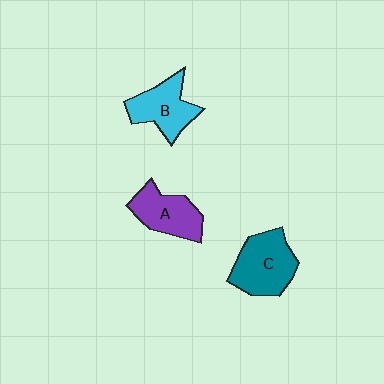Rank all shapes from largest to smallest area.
From largest to smallest: C (teal), B (cyan), A (purple).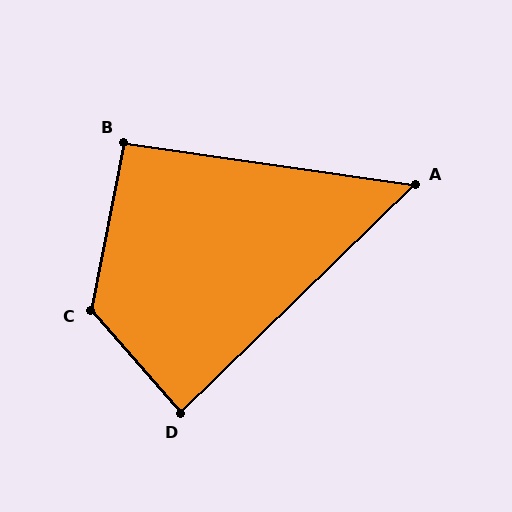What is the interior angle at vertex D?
Approximately 87 degrees (approximately right).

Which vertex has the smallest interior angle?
A, at approximately 53 degrees.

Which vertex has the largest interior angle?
C, at approximately 127 degrees.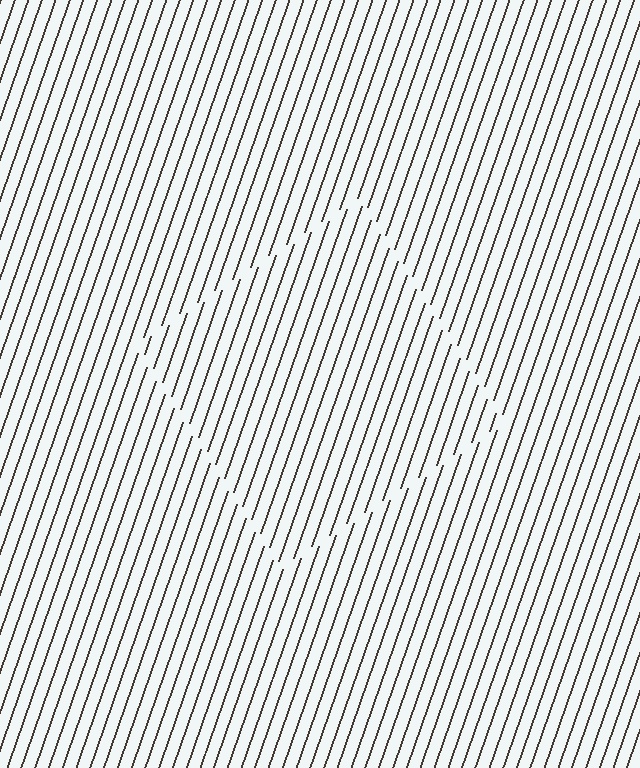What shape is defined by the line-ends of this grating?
An illusory square. The interior of the shape contains the same grating, shifted by half a period — the contour is defined by the phase discontinuity where line-ends from the inner and outer gratings abut.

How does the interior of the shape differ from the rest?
The interior of the shape contains the same grating, shifted by half a period — the contour is defined by the phase discontinuity where line-ends from the inner and outer gratings abut.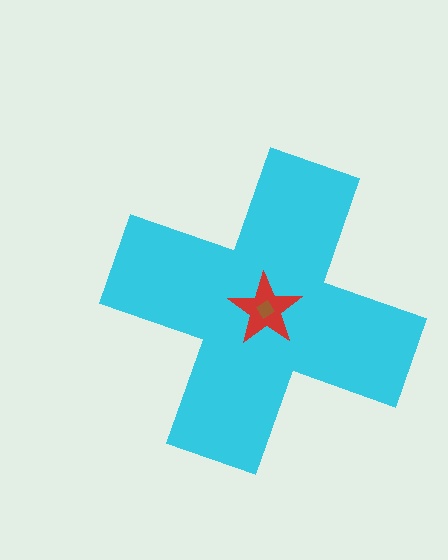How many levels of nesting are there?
3.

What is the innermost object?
The brown diamond.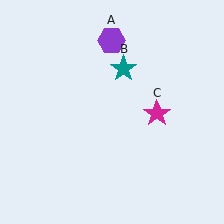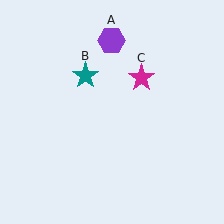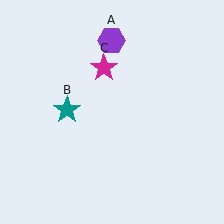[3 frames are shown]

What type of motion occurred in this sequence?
The teal star (object B), magenta star (object C) rotated counterclockwise around the center of the scene.